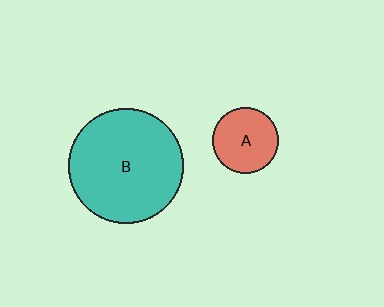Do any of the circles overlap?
No, none of the circles overlap.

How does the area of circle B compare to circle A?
Approximately 3.1 times.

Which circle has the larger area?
Circle B (teal).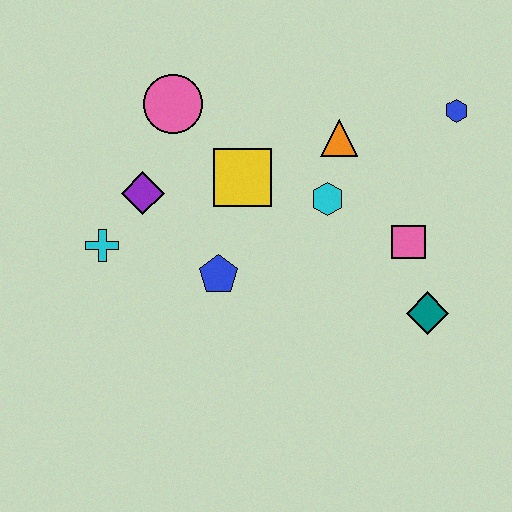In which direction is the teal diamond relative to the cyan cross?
The teal diamond is to the right of the cyan cross.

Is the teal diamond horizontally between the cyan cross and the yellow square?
No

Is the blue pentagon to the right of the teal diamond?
No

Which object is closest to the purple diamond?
The cyan cross is closest to the purple diamond.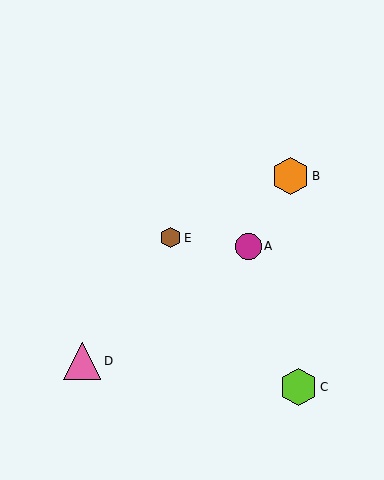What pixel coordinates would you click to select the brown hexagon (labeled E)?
Click at (171, 238) to select the brown hexagon E.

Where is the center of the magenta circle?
The center of the magenta circle is at (248, 246).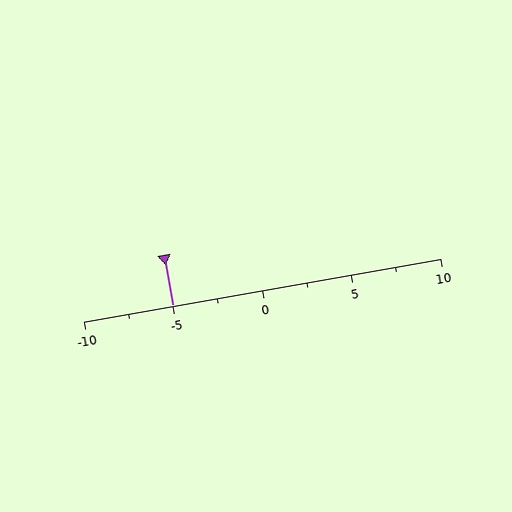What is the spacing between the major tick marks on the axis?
The major ticks are spaced 5 apart.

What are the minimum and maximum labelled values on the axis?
The axis runs from -10 to 10.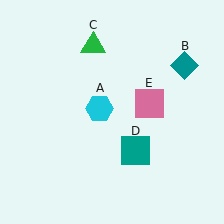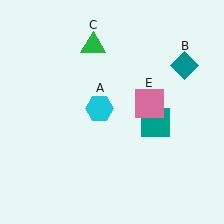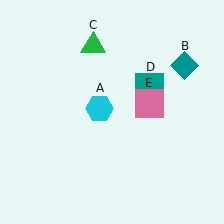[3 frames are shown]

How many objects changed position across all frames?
1 object changed position: teal square (object D).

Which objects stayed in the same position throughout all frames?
Cyan hexagon (object A) and teal diamond (object B) and green triangle (object C) and pink square (object E) remained stationary.